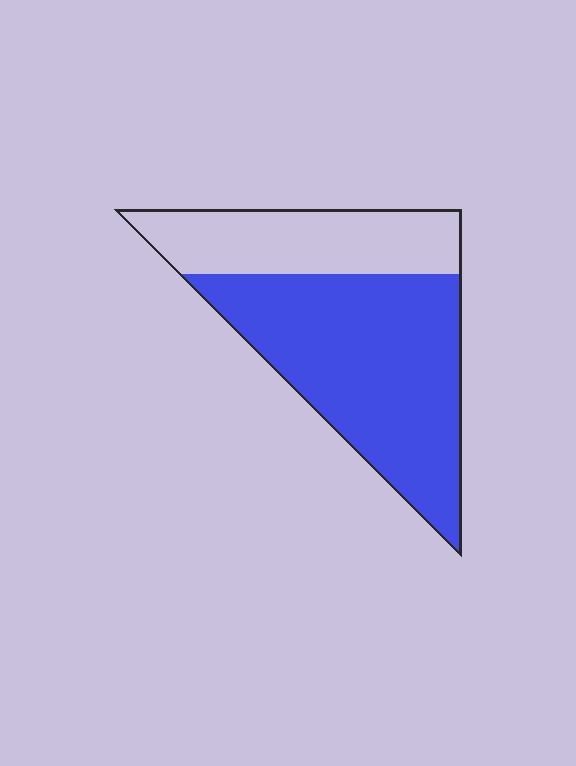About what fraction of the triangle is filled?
About two thirds (2/3).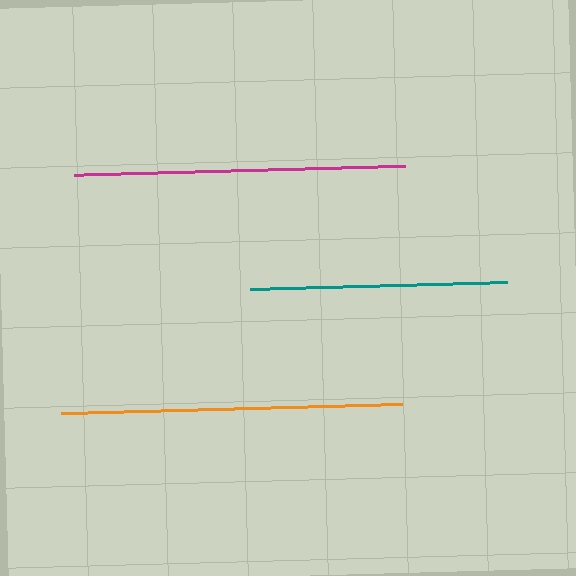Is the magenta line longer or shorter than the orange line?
The orange line is longer than the magenta line.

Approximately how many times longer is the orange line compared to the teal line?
The orange line is approximately 1.3 times the length of the teal line.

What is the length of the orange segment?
The orange segment is approximately 340 pixels long.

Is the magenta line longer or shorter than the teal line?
The magenta line is longer than the teal line.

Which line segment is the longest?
The orange line is the longest at approximately 340 pixels.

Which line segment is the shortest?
The teal line is the shortest at approximately 257 pixels.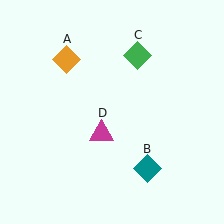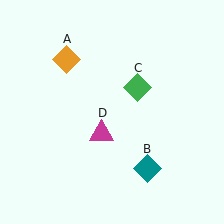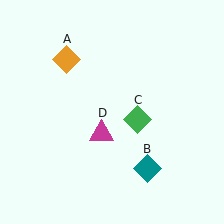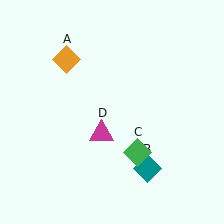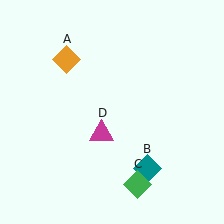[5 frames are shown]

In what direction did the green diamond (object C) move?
The green diamond (object C) moved down.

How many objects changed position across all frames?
1 object changed position: green diamond (object C).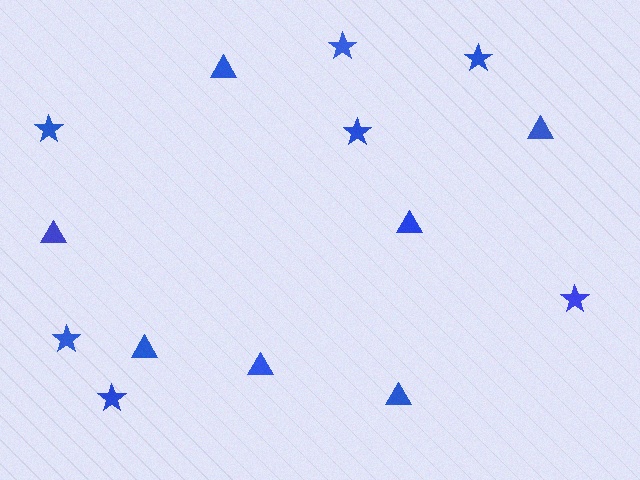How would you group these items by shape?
There are 2 groups: one group of triangles (7) and one group of stars (7).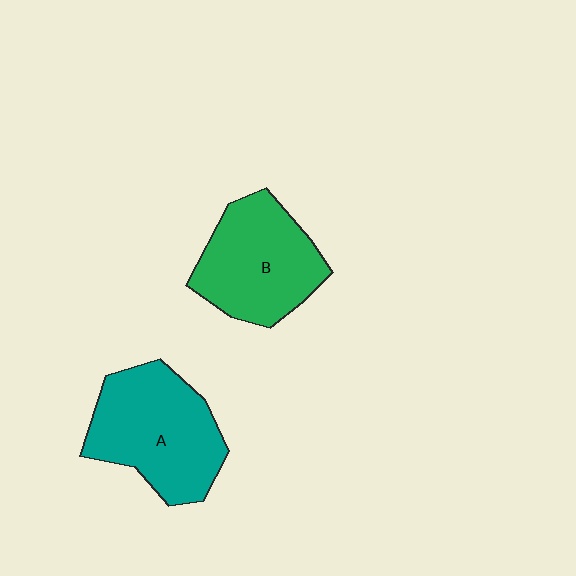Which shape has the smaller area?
Shape B (green).